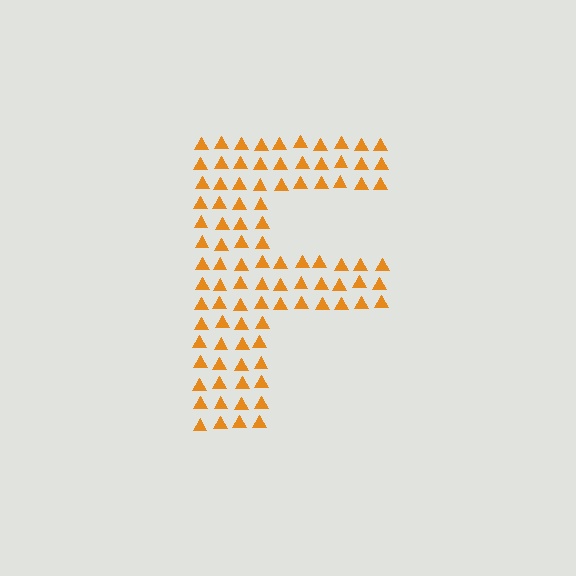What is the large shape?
The large shape is the letter F.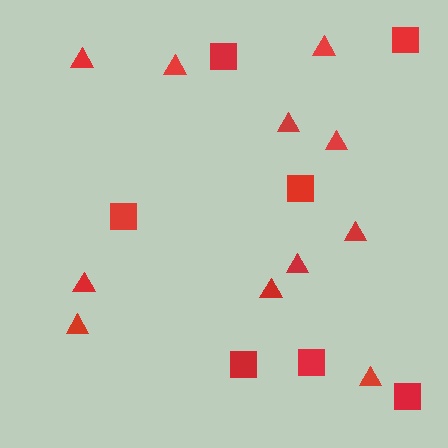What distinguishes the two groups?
There are 2 groups: one group of squares (7) and one group of triangles (11).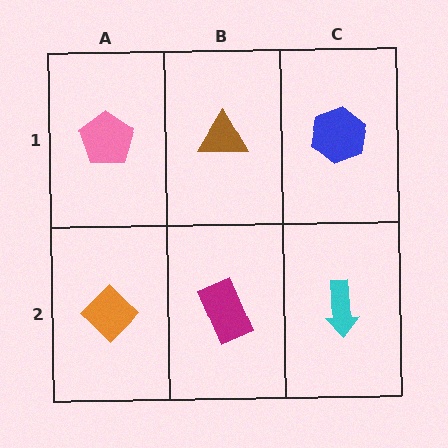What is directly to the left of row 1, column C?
A brown triangle.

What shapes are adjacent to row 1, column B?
A magenta rectangle (row 2, column B), a pink pentagon (row 1, column A), a blue hexagon (row 1, column C).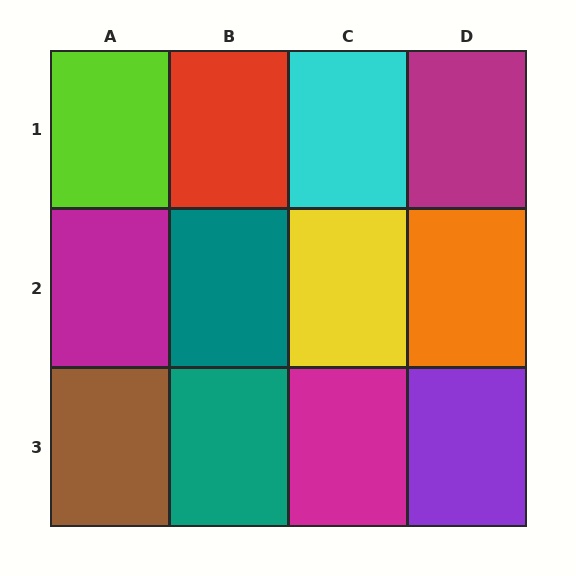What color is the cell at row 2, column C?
Yellow.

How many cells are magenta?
3 cells are magenta.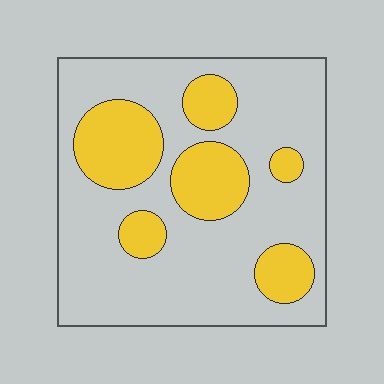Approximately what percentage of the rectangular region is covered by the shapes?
Approximately 25%.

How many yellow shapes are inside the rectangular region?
6.